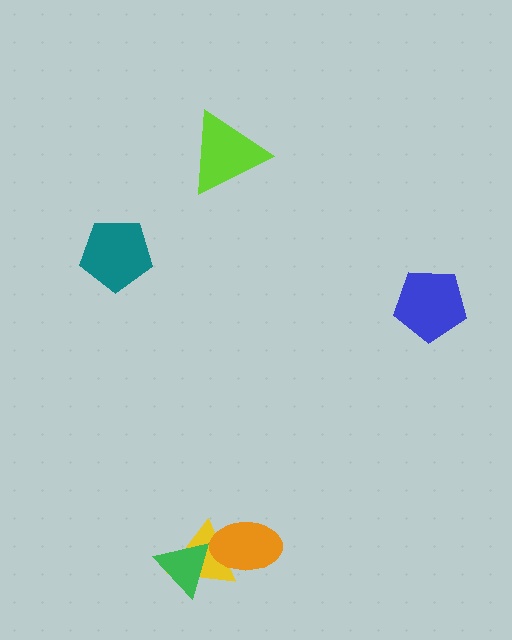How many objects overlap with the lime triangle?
0 objects overlap with the lime triangle.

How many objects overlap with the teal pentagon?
0 objects overlap with the teal pentagon.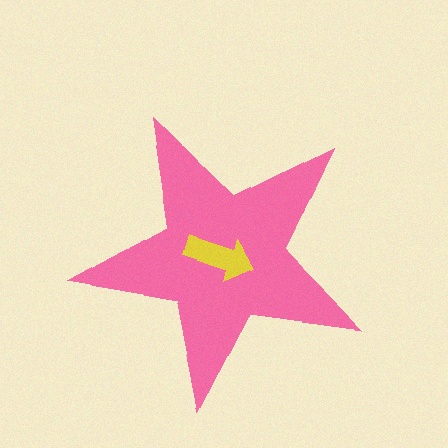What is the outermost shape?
The pink star.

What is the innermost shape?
The yellow arrow.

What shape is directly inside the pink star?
The yellow arrow.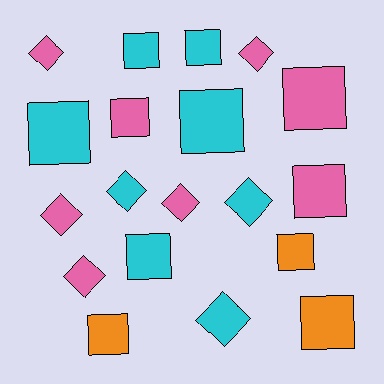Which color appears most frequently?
Cyan, with 8 objects.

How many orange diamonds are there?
There are no orange diamonds.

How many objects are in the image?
There are 19 objects.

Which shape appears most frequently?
Square, with 11 objects.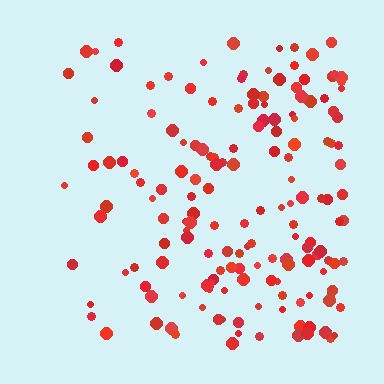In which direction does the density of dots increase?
From left to right, with the right side densest.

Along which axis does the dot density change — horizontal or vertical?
Horizontal.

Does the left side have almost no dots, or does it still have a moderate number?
Still a moderate number, just noticeably fewer than the right.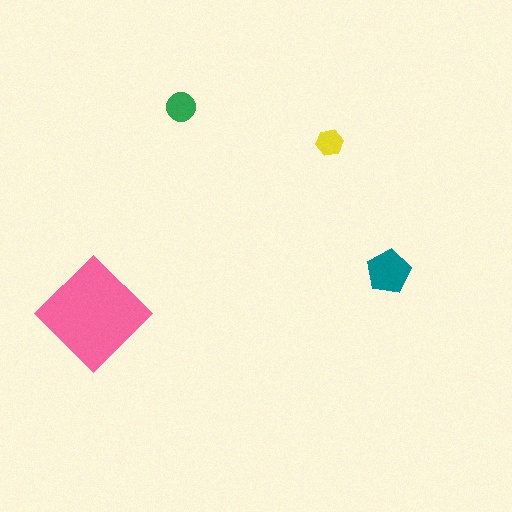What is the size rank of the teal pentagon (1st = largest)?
2nd.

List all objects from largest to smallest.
The pink diamond, the teal pentagon, the green circle, the yellow hexagon.